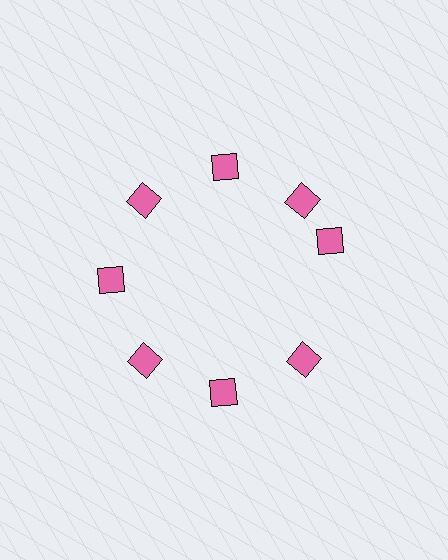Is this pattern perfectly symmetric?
No. The 8 pink diamonds are arranged in a ring, but one element near the 3 o'clock position is rotated out of alignment along the ring, breaking the 8-fold rotational symmetry.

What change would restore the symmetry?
The symmetry would be restored by rotating it back into even spacing with its neighbors so that all 8 diamonds sit at equal angles and equal distance from the center.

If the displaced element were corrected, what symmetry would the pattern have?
It would have 8-fold rotational symmetry — the pattern would map onto itself every 45 degrees.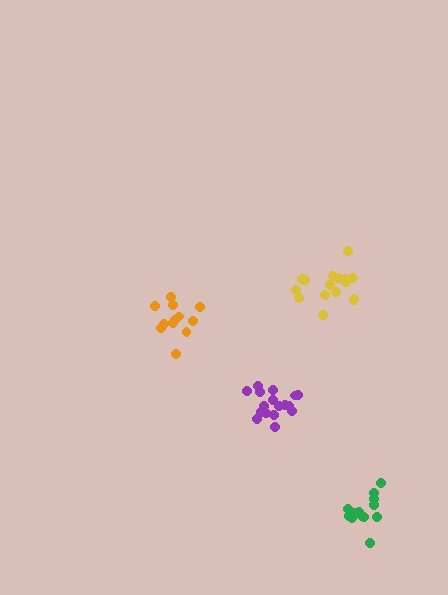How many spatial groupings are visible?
There are 4 spatial groupings.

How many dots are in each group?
Group 1: 12 dots, Group 2: 17 dots, Group 3: 13 dots, Group 4: 17 dots (59 total).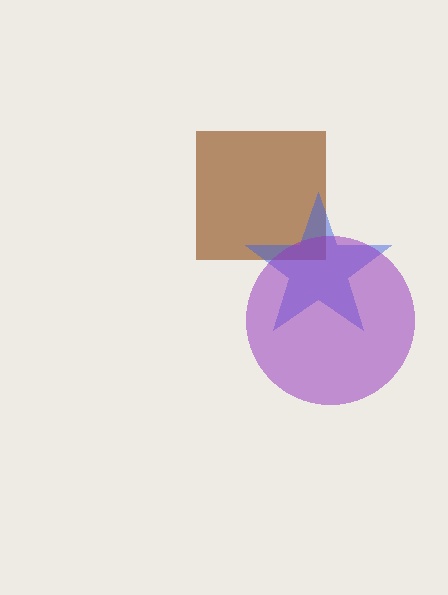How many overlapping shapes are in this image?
There are 3 overlapping shapes in the image.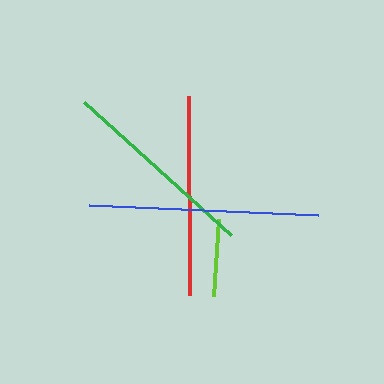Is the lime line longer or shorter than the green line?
The green line is longer than the lime line.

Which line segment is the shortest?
The lime line is the shortest at approximately 77 pixels.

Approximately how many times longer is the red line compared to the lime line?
The red line is approximately 2.6 times the length of the lime line.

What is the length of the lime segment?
The lime segment is approximately 77 pixels long.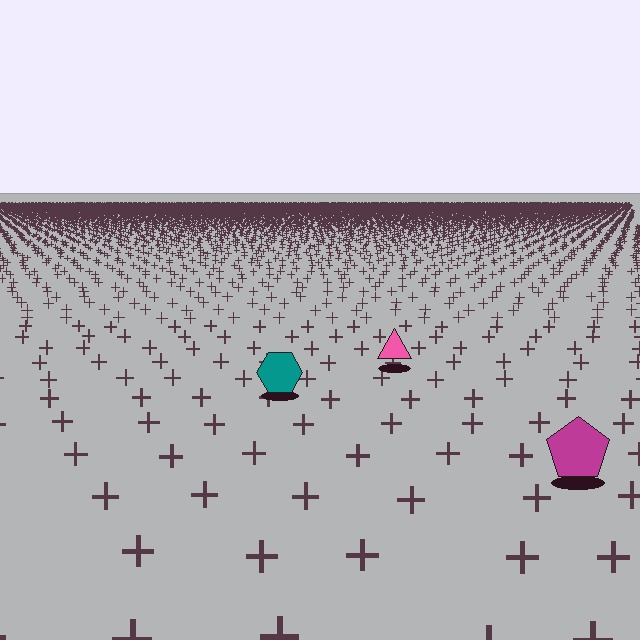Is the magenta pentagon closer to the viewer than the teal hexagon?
Yes. The magenta pentagon is closer — you can tell from the texture gradient: the ground texture is coarser near it.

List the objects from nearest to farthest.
From nearest to farthest: the magenta pentagon, the teal hexagon, the pink triangle.